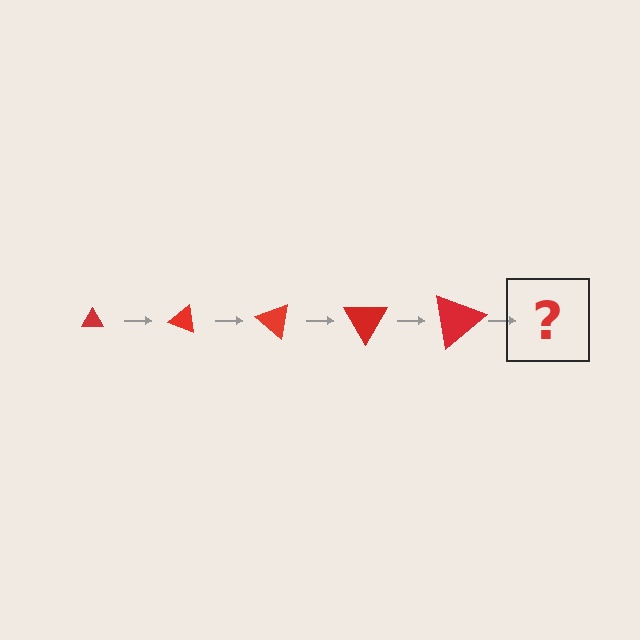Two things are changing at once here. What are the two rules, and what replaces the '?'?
The two rules are that the triangle grows larger each step and it rotates 20 degrees each step. The '?' should be a triangle, larger than the previous one and rotated 100 degrees from the start.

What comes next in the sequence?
The next element should be a triangle, larger than the previous one and rotated 100 degrees from the start.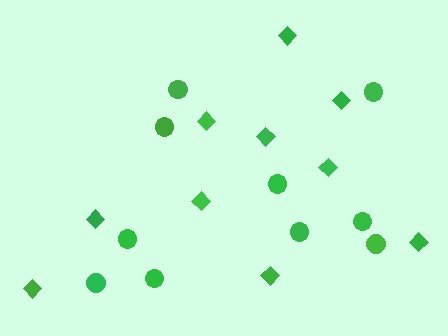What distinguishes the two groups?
There are 2 groups: one group of diamonds (10) and one group of circles (10).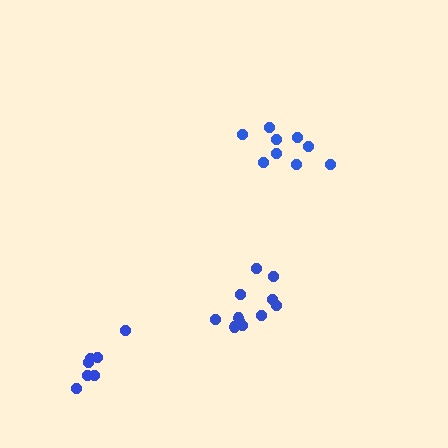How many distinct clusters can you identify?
There are 3 distinct clusters.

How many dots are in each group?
Group 1: 9 dots, Group 2: 11 dots, Group 3: 7 dots (27 total).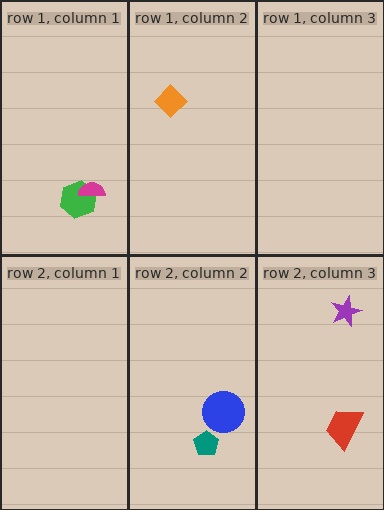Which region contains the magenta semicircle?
The row 1, column 1 region.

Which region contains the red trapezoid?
The row 2, column 3 region.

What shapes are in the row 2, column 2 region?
The blue circle, the teal pentagon.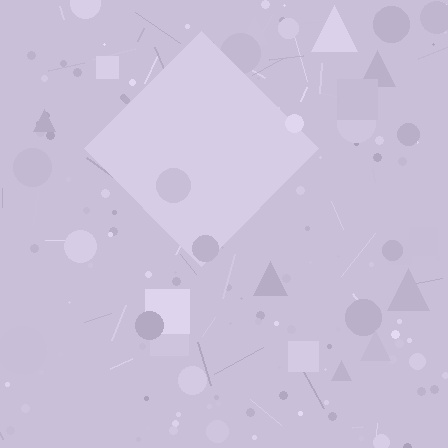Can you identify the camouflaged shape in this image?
The camouflaged shape is a diamond.